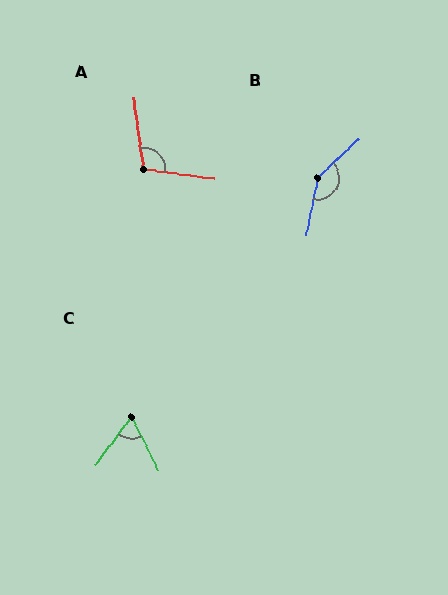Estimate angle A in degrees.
Approximately 106 degrees.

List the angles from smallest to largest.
C (63°), A (106°), B (144°).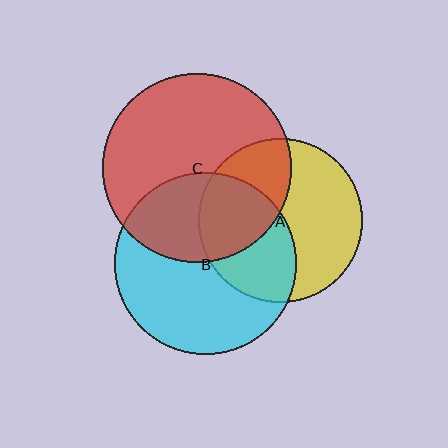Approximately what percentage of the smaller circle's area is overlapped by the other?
Approximately 40%.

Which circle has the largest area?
Circle C (red).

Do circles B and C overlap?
Yes.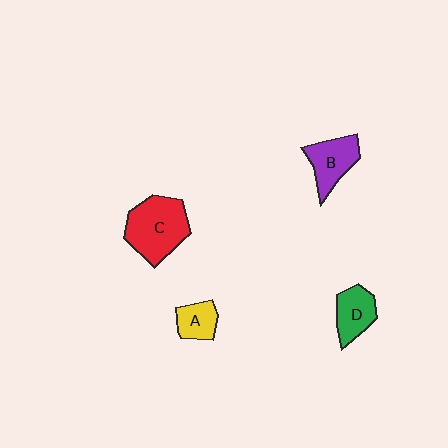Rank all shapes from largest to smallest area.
From largest to smallest: C (red), B (purple), D (green), A (yellow).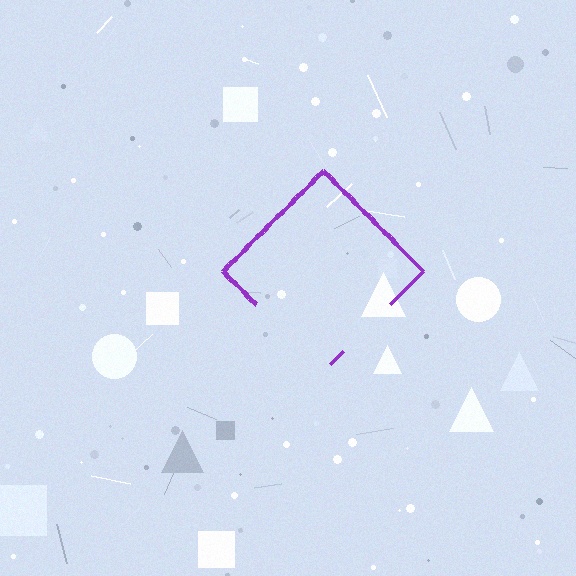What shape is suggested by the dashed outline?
The dashed outline suggests a diamond.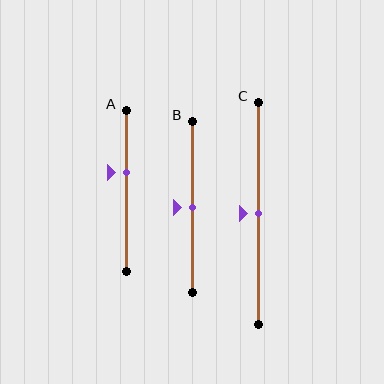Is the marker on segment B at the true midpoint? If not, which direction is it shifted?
Yes, the marker on segment B is at the true midpoint.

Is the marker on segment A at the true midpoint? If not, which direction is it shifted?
No, the marker on segment A is shifted upward by about 12% of the segment length.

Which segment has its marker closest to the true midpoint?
Segment B has its marker closest to the true midpoint.